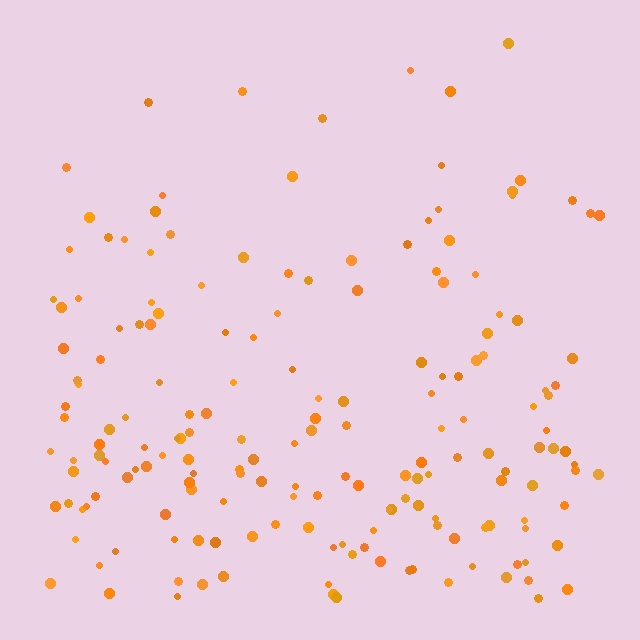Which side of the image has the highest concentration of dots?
The bottom.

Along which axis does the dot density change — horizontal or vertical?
Vertical.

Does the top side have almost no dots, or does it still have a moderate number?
Still a moderate number, just noticeably fewer than the bottom.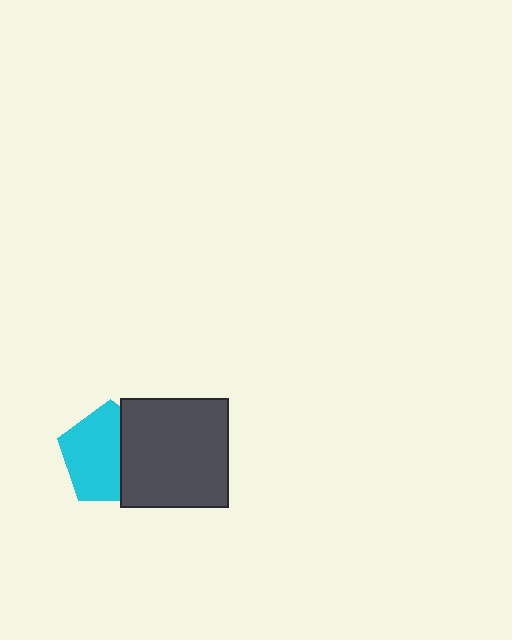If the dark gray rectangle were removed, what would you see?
You would see the complete cyan pentagon.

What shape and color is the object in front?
The object in front is a dark gray rectangle.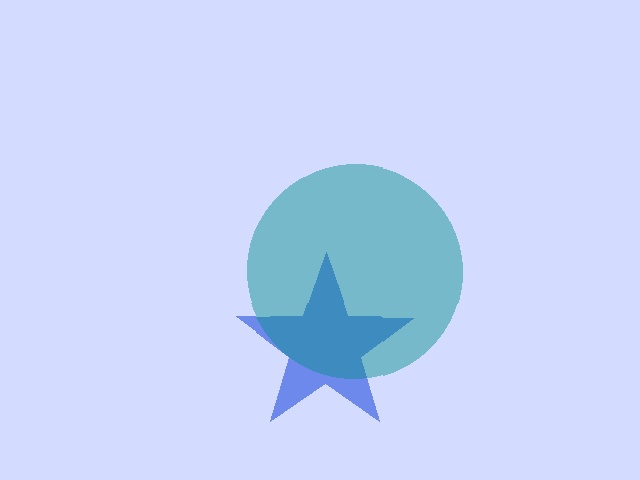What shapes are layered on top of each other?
The layered shapes are: a blue star, a teal circle.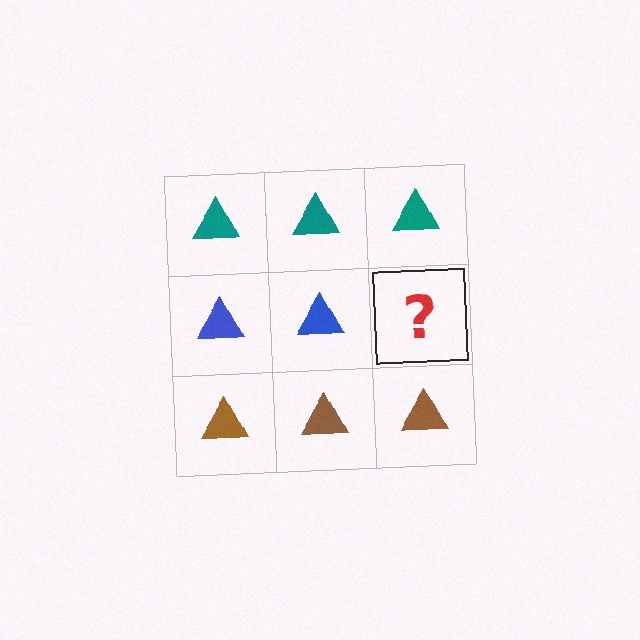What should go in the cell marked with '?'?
The missing cell should contain a blue triangle.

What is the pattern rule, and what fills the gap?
The rule is that each row has a consistent color. The gap should be filled with a blue triangle.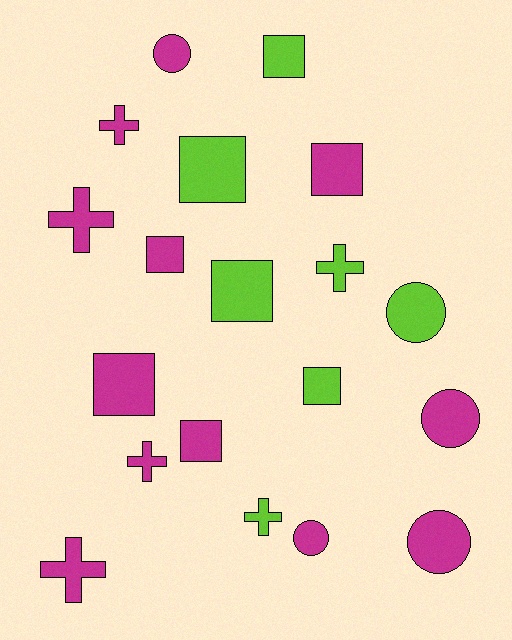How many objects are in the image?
There are 19 objects.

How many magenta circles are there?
There are 4 magenta circles.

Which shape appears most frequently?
Square, with 8 objects.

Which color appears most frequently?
Magenta, with 12 objects.